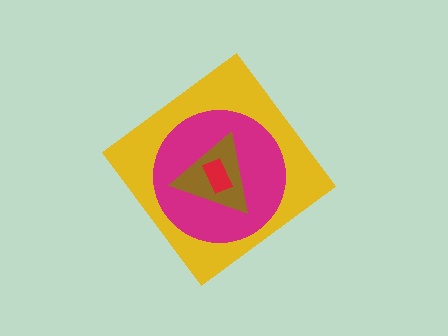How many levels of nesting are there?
4.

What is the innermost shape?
The red rectangle.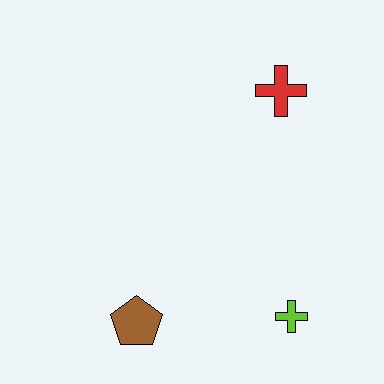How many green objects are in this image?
There are no green objects.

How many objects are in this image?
There are 3 objects.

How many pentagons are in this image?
There is 1 pentagon.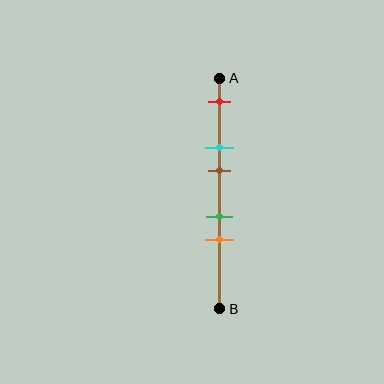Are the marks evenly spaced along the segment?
No, the marks are not evenly spaced.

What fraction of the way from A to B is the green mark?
The green mark is approximately 60% (0.6) of the way from A to B.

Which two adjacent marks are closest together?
The green and orange marks are the closest adjacent pair.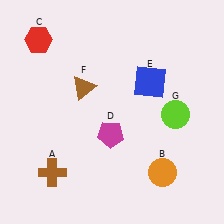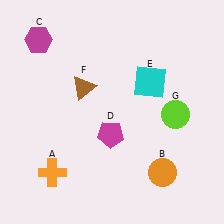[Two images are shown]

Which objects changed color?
A changed from brown to orange. C changed from red to magenta. E changed from blue to cyan.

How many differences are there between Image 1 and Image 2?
There are 3 differences between the two images.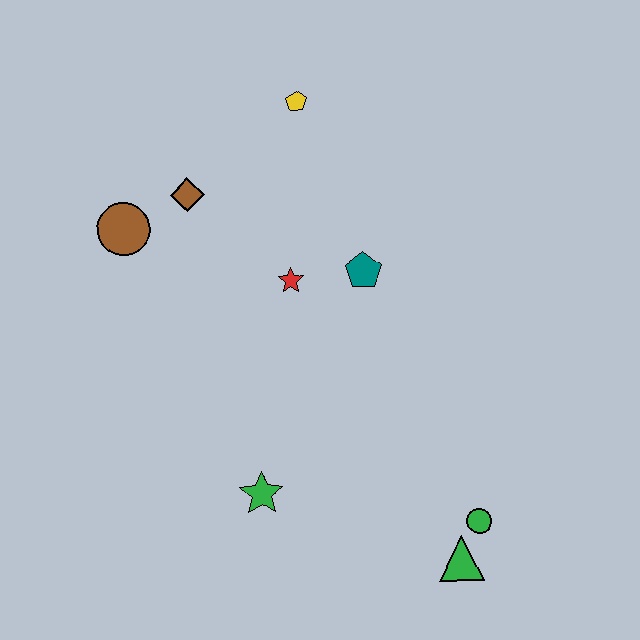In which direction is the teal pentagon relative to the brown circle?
The teal pentagon is to the right of the brown circle.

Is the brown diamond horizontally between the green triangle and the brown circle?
Yes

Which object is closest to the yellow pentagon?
The brown diamond is closest to the yellow pentagon.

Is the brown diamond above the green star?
Yes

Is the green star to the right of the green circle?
No